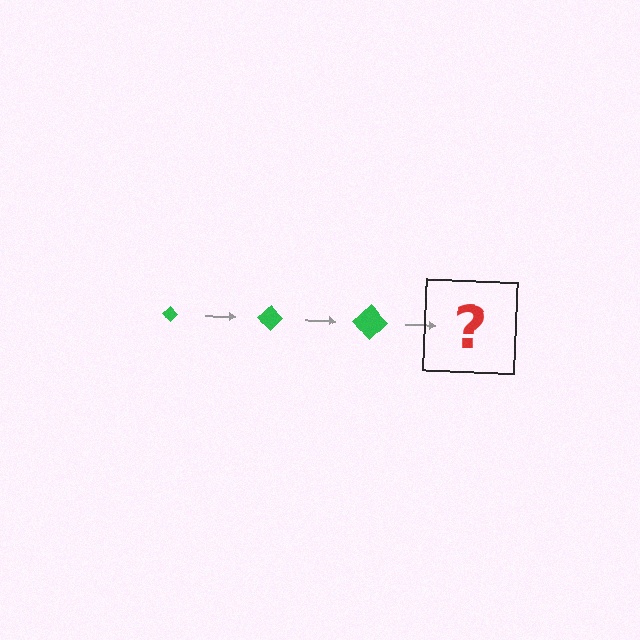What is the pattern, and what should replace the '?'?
The pattern is that the diamond gets progressively larger each step. The '?' should be a green diamond, larger than the previous one.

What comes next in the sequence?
The next element should be a green diamond, larger than the previous one.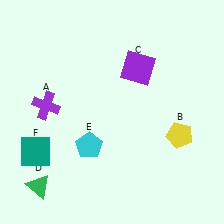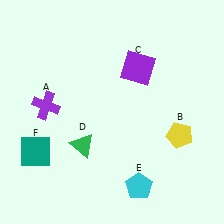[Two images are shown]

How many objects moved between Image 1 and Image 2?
2 objects moved between the two images.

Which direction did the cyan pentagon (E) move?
The cyan pentagon (E) moved right.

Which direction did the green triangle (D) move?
The green triangle (D) moved right.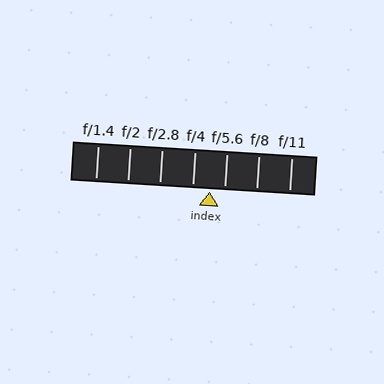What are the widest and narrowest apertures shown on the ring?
The widest aperture shown is f/1.4 and the narrowest is f/11.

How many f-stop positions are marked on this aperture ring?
There are 7 f-stop positions marked.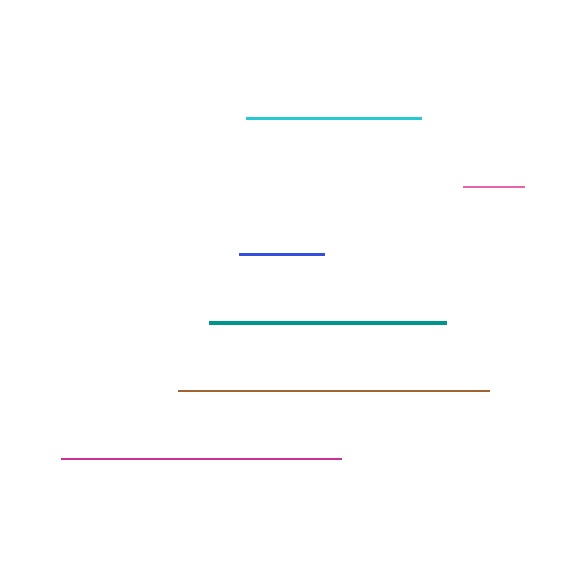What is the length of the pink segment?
The pink segment is approximately 61 pixels long.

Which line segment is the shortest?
The pink line is the shortest at approximately 61 pixels.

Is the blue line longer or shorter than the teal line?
The teal line is longer than the blue line.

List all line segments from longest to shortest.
From longest to shortest: brown, magenta, teal, cyan, blue, pink.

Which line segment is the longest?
The brown line is the longest at approximately 312 pixels.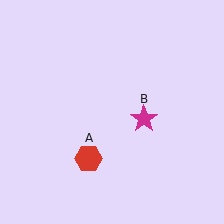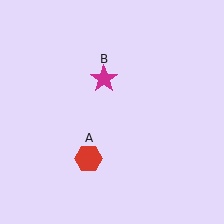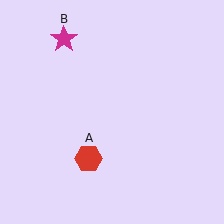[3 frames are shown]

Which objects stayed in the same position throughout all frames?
Red hexagon (object A) remained stationary.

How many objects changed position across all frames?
1 object changed position: magenta star (object B).